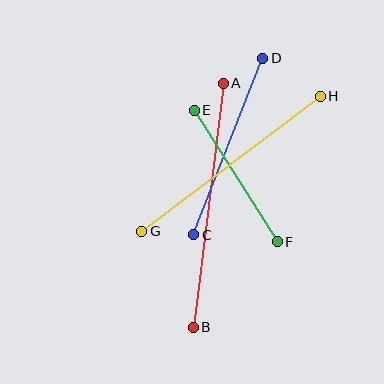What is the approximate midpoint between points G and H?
The midpoint is at approximately (231, 164) pixels.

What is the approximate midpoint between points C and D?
The midpoint is at approximately (228, 147) pixels.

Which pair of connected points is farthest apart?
Points A and B are farthest apart.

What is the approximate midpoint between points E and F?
The midpoint is at approximately (236, 176) pixels.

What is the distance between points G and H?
The distance is approximately 224 pixels.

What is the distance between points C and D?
The distance is approximately 189 pixels.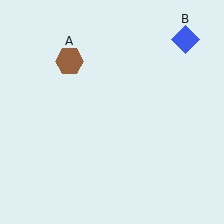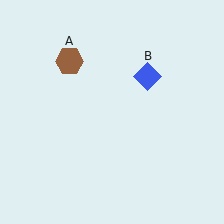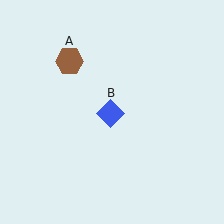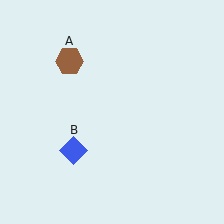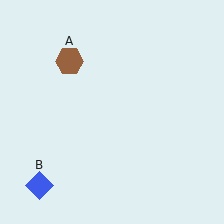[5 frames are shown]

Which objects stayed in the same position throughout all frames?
Brown hexagon (object A) remained stationary.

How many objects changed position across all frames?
1 object changed position: blue diamond (object B).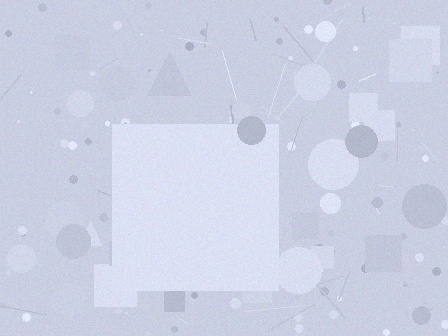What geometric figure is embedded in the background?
A square is embedded in the background.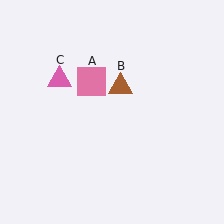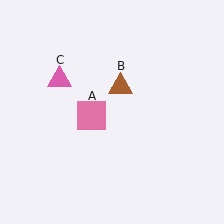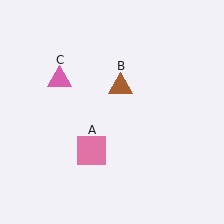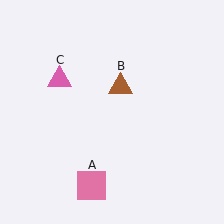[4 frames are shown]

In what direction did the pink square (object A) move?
The pink square (object A) moved down.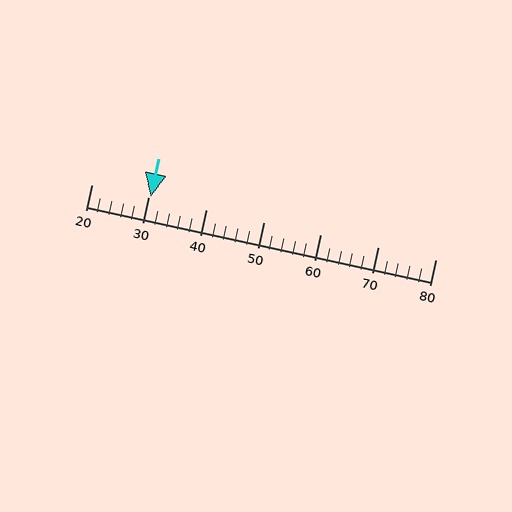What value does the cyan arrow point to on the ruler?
The cyan arrow points to approximately 30.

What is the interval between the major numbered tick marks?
The major tick marks are spaced 10 units apart.